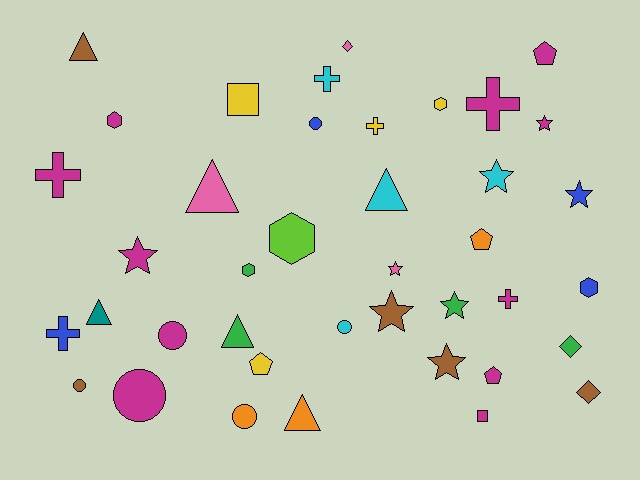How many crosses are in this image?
There are 6 crosses.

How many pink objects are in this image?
There are 3 pink objects.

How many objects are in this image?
There are 40 objects.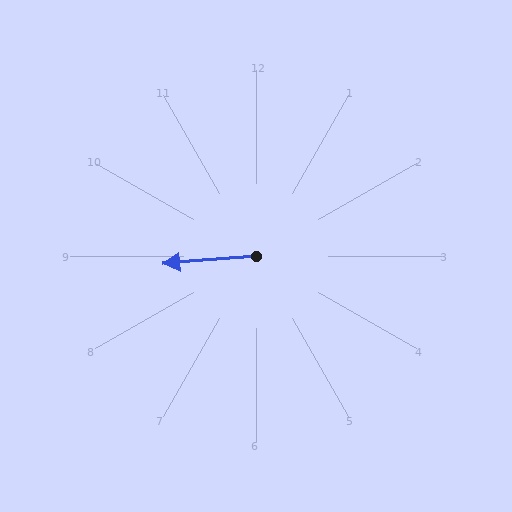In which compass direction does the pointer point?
West.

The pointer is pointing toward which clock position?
Roughly 9 o'clock.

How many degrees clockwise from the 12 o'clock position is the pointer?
Approximately 266 degrees.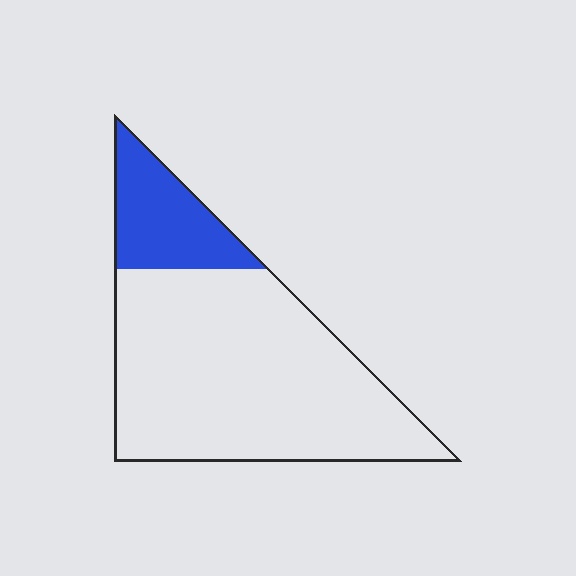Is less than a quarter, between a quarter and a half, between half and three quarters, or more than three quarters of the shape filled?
Less than a quarter.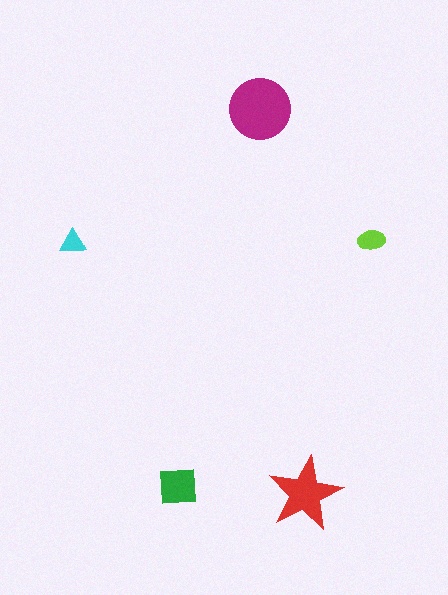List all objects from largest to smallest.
The magenta circle, the red star, the green square, the lime ellipse, the cyan triangle.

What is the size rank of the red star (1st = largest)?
2nd.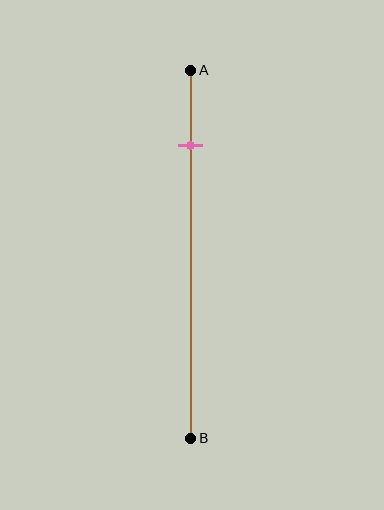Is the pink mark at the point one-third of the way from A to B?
No, the mark is at about 20% from A, not at the 33% one-third point.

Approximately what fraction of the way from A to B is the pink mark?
The pink mark is approximately 20% of the way from A to B.